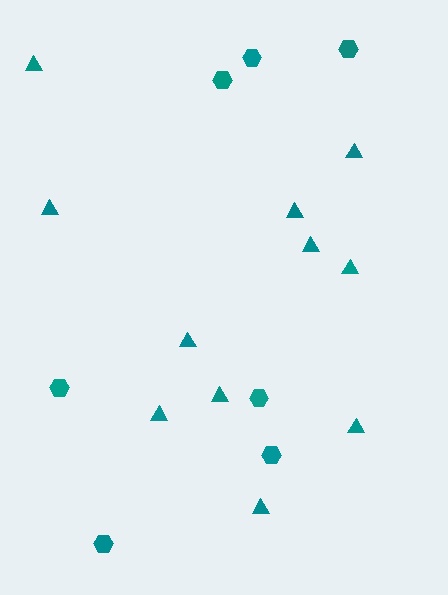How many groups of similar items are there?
There are 2 groups: one group of triangles (11) and one group of hexagons (7).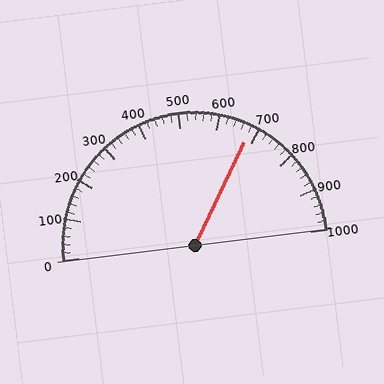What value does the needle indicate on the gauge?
The needle indicates approximately 680.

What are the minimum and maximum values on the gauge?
The gauge ranges from 0 to 1000.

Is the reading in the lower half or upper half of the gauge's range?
The reading is in the upper half of the range (0 to 1000).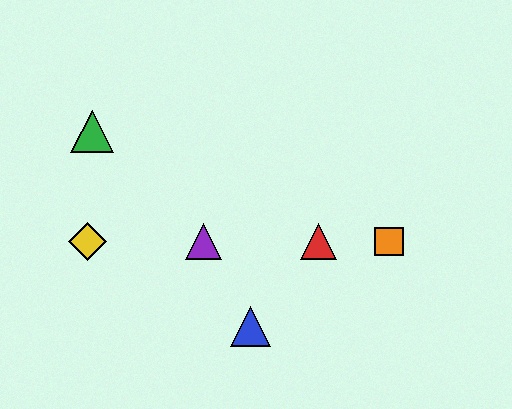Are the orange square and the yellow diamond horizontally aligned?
Yes, both are at y≈241.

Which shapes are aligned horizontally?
The red triangle, the yellow diamond, the purple triangle, the orange square are aligned horizontally.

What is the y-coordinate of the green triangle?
The green triangle is at y≈131.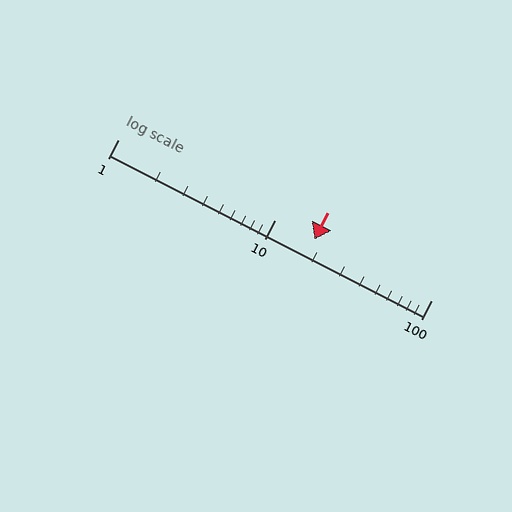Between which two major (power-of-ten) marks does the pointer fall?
The pointer is between 10 and 100.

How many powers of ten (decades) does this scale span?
The scale spans 2 decades, from 1 to 100.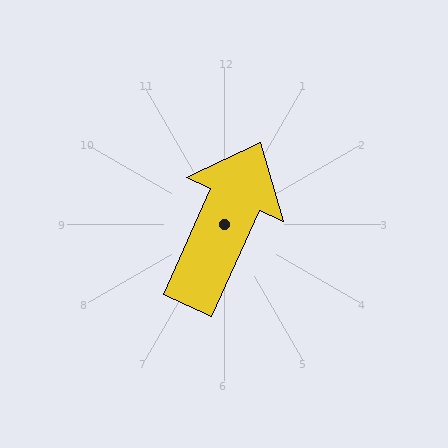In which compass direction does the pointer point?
Northeast.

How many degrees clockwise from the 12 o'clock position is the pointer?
Approximately 24 degrees.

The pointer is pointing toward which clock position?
Roughly 1 o'clock.